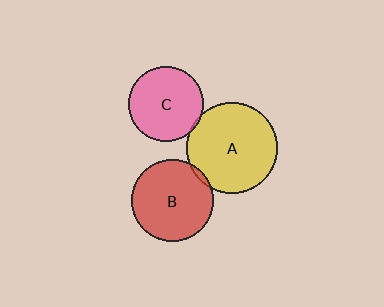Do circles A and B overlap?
Yes.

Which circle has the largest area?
Circle A (yellow).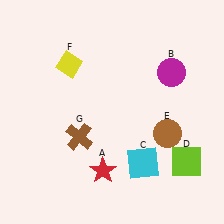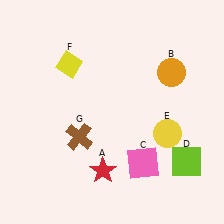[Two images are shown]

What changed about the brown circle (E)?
In Image 1, E is brown. In Image 2, it changed to yellow.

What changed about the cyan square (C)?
In Image 1, C is cyan. In Image 2, it changed to pink.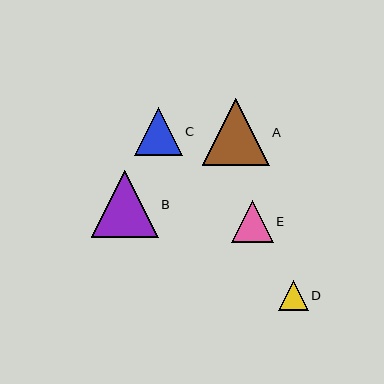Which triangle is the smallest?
Triangle D is the smallest with a size of approximately 30 pixels.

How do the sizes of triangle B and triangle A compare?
Triangle B and triangle A are approximately the same size.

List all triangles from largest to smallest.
From largest to smallest: B, A, C, E, D.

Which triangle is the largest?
Triangle B is the largest with a size of approximately 67 pixels.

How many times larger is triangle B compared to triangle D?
Triangle B is approximately 2.2 times the size of triangle D.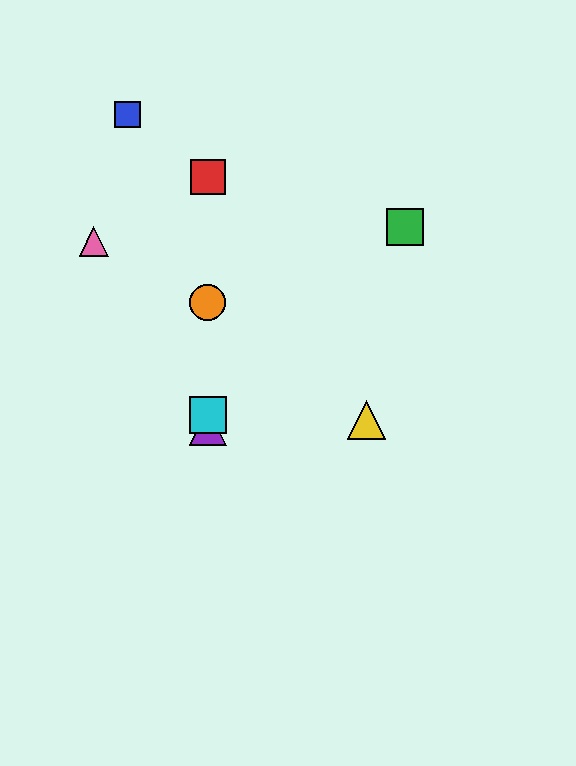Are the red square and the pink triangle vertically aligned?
No, the red square is at x≈208 and the pink triangle is at x≈94.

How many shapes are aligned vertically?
4 shapes (the red square, the purple triangle, the orange circle, the cyan square) are aligned vertically.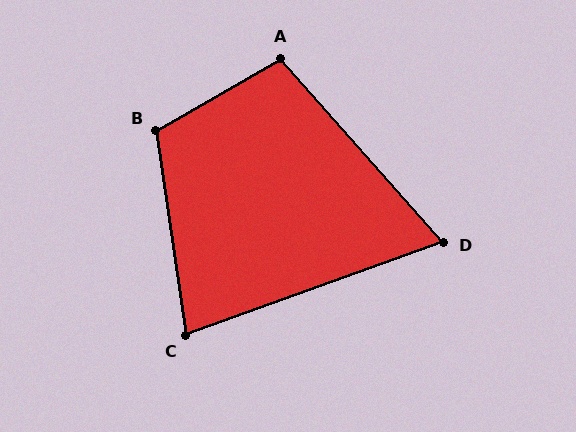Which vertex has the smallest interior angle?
D, at approximately 68 degrees.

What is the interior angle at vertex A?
Approximately 102 degrees (obtuse).